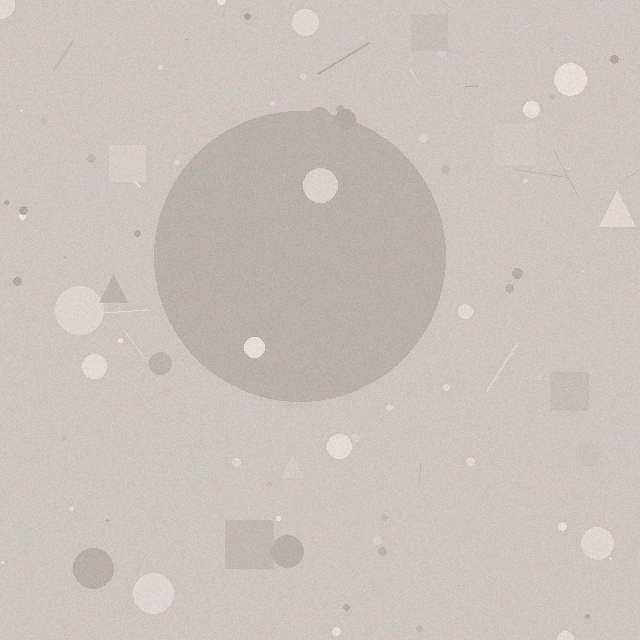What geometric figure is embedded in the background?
A circle is embedded in the background.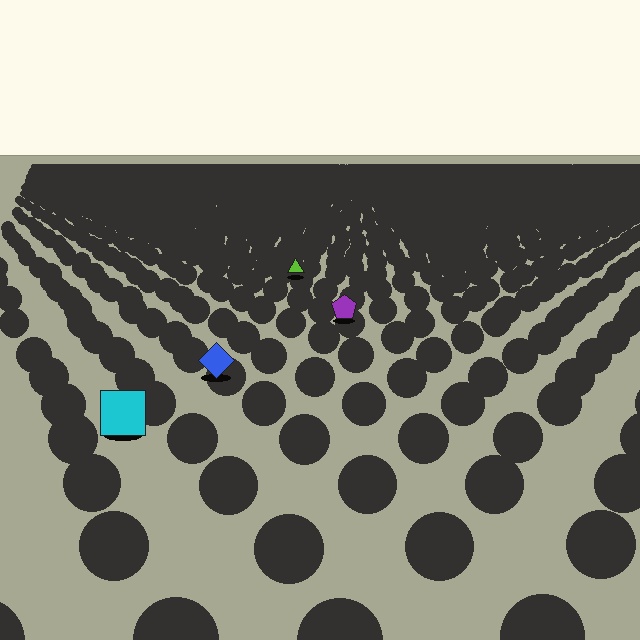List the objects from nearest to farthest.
From nearest to farthest: the cyan square, the blue diamond, the purple pentagon, the lime triangle.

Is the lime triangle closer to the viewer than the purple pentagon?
No. The purple pentagon is closer — you can tell from the texture gradient: the ground texture is coarser near it.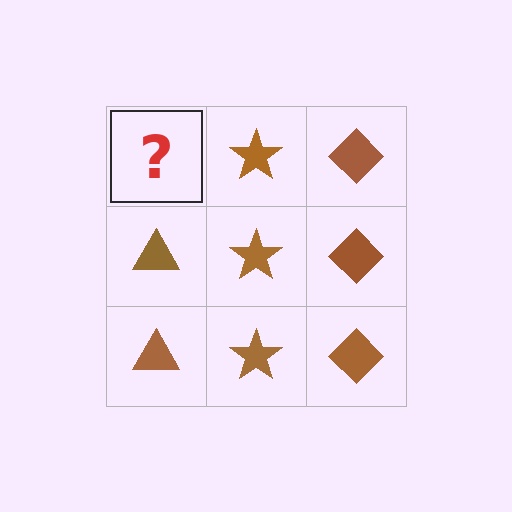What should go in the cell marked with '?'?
The missing cell should contain a brown triangle.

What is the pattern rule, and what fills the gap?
The rule is that each column has a consistent shape. The gap should be filled with a brown triangle.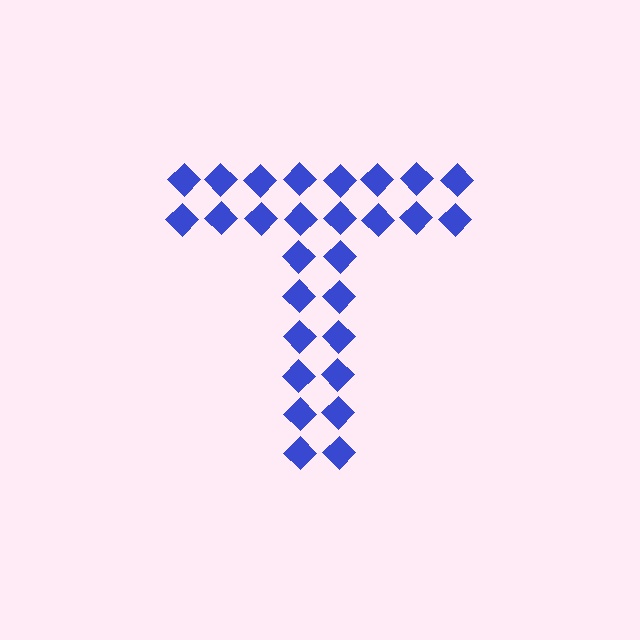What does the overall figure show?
The overall figure shows the letter T.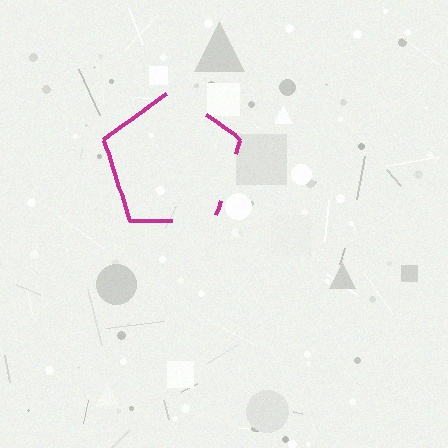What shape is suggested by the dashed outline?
The dashed outline suggests a pentagon.